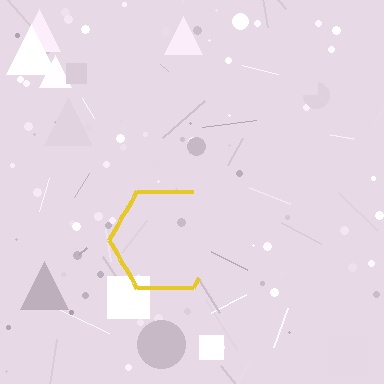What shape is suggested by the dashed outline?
The dashed outline suggests a hexagon.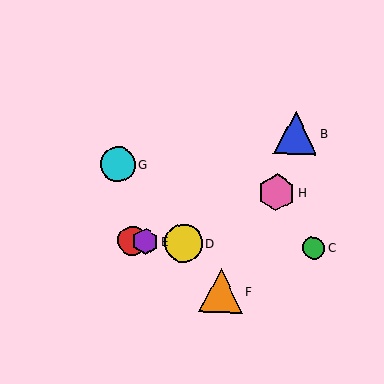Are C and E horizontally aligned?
Yes, both are at y≈248.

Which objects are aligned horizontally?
Objects A, C, D, E are aligned horizontally.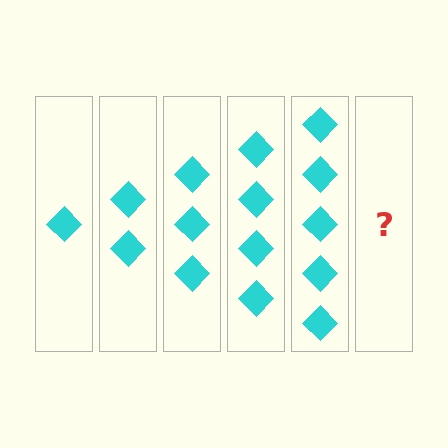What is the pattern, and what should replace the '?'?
The pattern is that each step adds one more diamond. The '?' should be 6 diamonds.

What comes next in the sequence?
The next element should be 6 diamonds.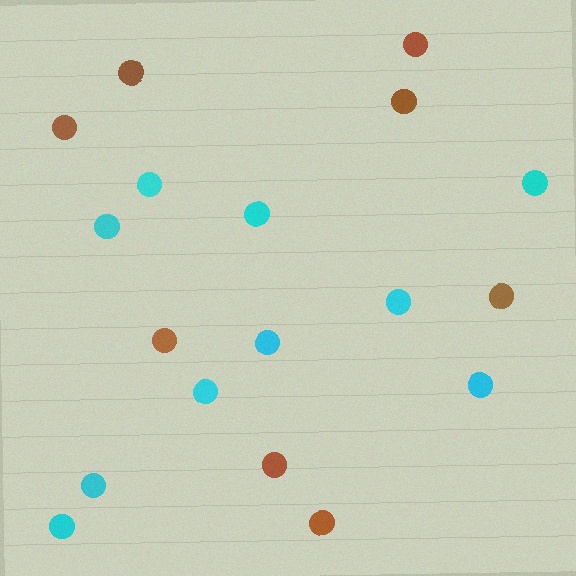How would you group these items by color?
There are 2 groups: one group of cyan circles (10) and one group of brown circles (8).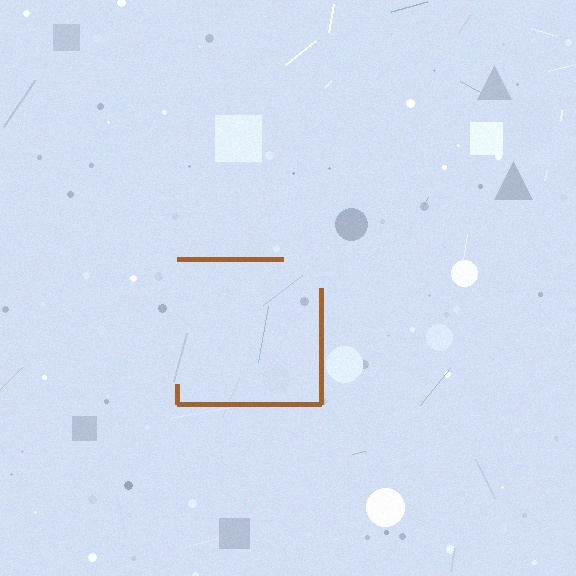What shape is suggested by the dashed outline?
The dashed outline suggests a square.